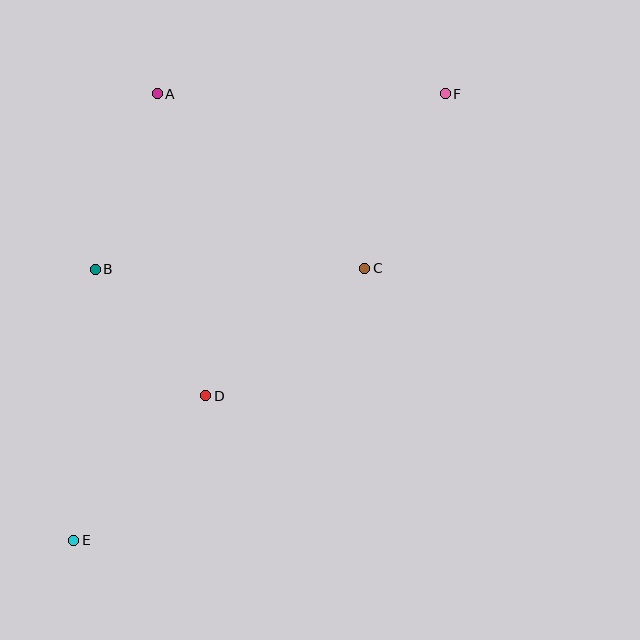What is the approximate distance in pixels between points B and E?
The distance between B and E is approximately 272 pixels.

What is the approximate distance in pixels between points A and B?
The distance between A and B is approximately 186 pixels.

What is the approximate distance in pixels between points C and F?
The distance between C and F is approximately 192 pixels.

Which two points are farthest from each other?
Points E and F are farthest from each other.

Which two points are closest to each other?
Points B and D are closest to each other.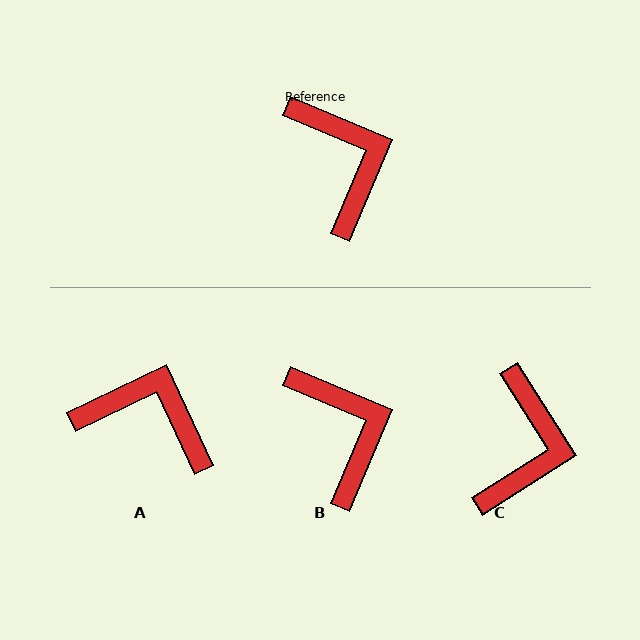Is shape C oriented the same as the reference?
No, it is off by about 35 degrees.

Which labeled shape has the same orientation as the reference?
B.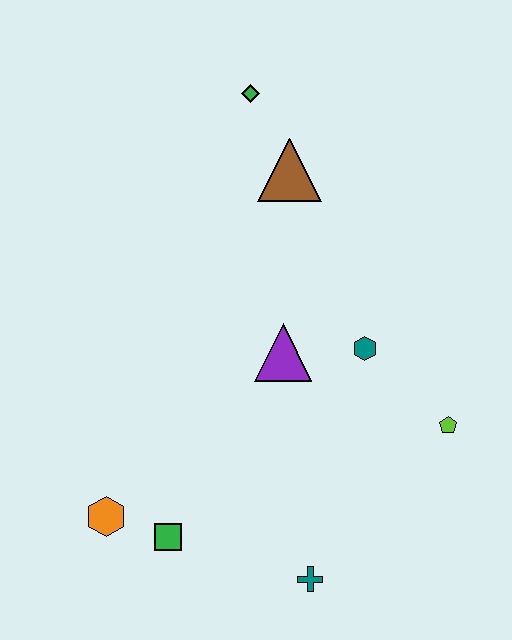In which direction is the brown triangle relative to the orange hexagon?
The brown triangle is above the orange hexagon.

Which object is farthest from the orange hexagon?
The green diamond is farthest from the orange hexagon.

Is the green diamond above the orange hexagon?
Yes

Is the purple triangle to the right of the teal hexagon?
No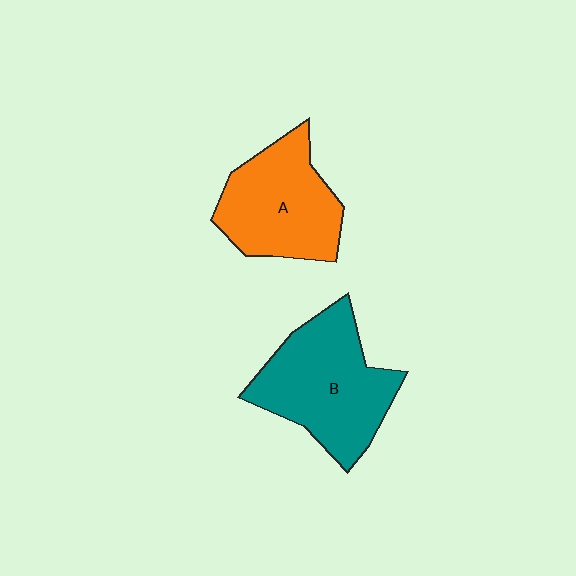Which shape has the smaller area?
Shape A (orange).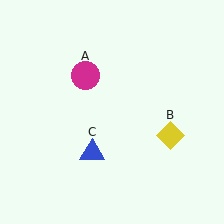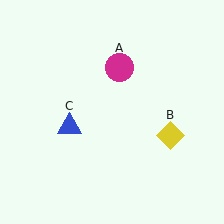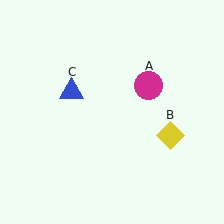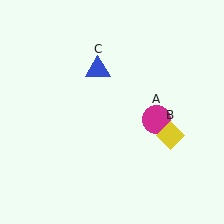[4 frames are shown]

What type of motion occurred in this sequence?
The magenta circle (object A), blue triangle (object C) rotated clockwise around the center of the scene.